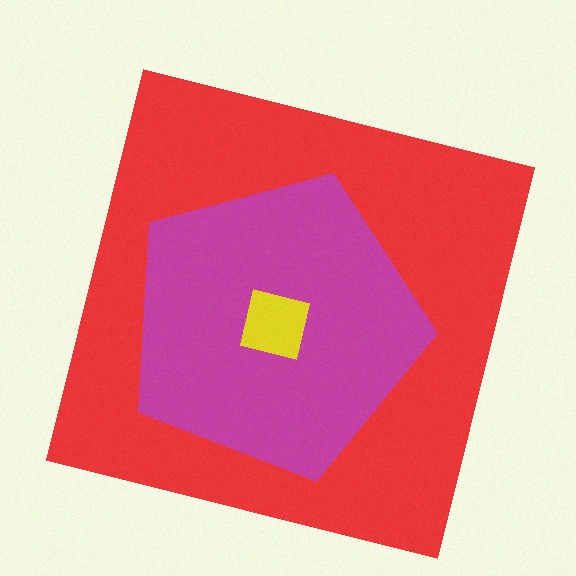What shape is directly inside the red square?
The magenta pentagon.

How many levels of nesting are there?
3.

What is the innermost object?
The yellow square.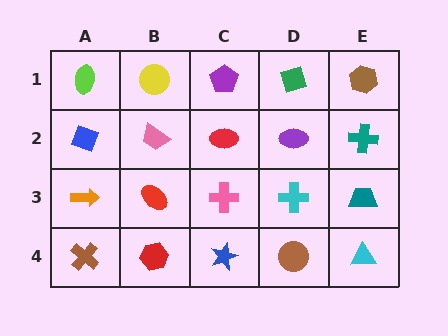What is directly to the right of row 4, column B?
A blue star.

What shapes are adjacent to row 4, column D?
A cyan cross (row 3, column D), a blue star (row 4, column C), a cyan triangle (row 4, column E).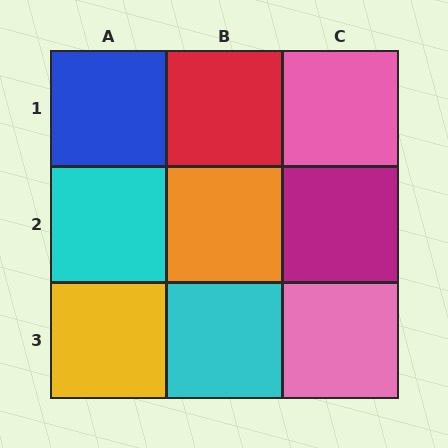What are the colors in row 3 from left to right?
Yellow, cyan, pink.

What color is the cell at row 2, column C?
Magenta.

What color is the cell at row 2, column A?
Cyan.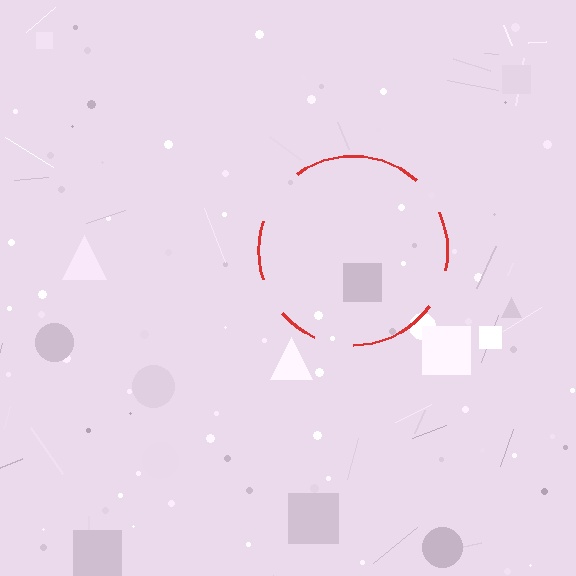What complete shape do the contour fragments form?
The contour fragments form a circle.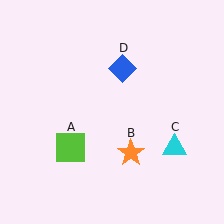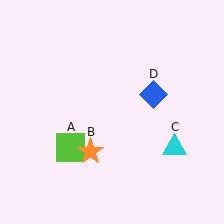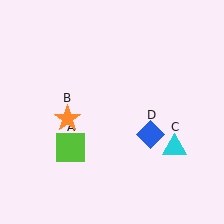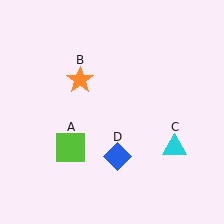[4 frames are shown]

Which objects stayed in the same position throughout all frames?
Lime square (object A) and cyan triangle (object C) remained stationary.